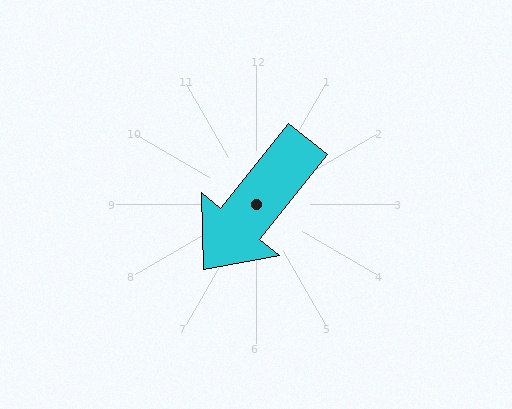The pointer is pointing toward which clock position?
Roughly 7 o'clock.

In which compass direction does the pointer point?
Southwest.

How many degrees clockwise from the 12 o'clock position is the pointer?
Approximately 219 degrees.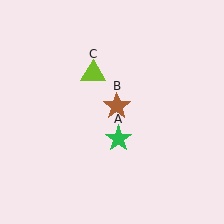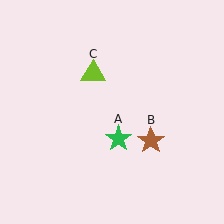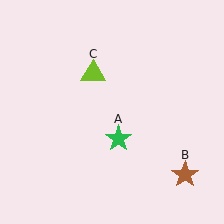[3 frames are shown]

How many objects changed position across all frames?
1 object changed position: brown star (object B).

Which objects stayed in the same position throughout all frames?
Green star (object A) and lime triangle (object C) remained stationary.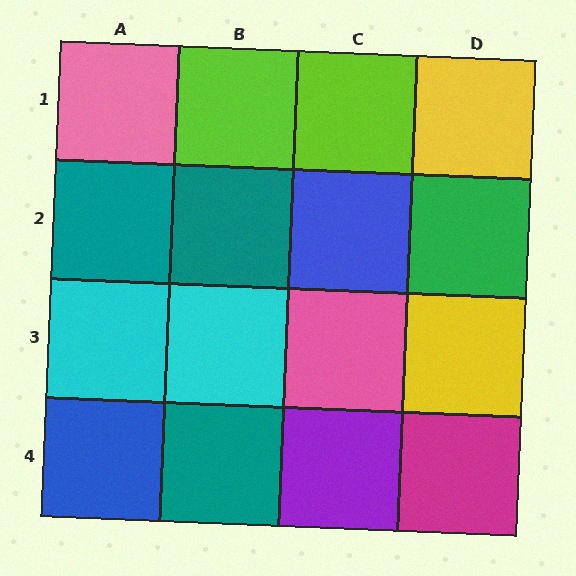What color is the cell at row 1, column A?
Pink.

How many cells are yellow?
2 cells are yellow.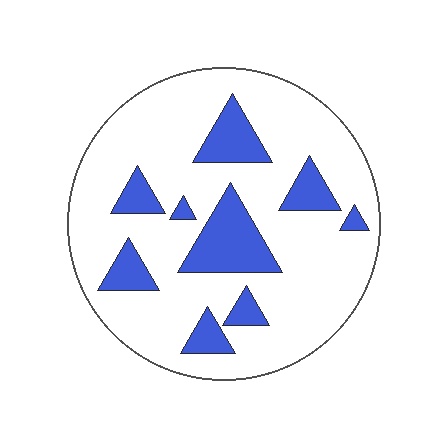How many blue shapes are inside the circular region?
9.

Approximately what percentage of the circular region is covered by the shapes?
Approximately 20%.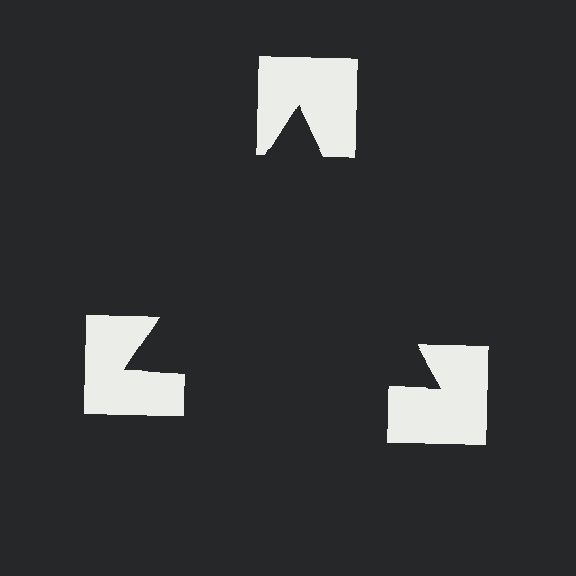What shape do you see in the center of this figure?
An illusory triangle — its edges are inferred from the aligned wedge cuts in the notched squares, not physically drawn.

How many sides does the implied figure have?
3 sides.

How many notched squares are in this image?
There are 3 — one at each vertex of the illusory triangle.